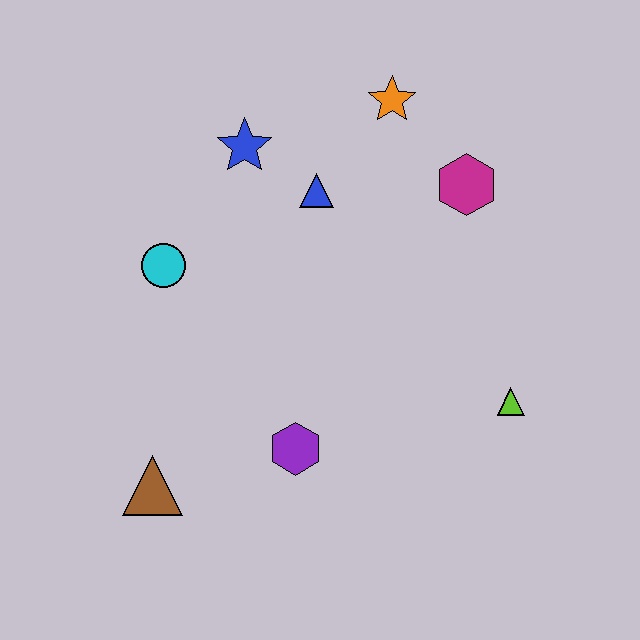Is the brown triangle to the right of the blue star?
No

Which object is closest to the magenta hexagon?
The orange star is closest to the magenta hexagon.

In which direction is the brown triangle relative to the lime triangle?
The brown triangle is to the left of the lime triangle.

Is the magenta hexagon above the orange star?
No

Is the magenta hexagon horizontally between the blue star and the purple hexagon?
No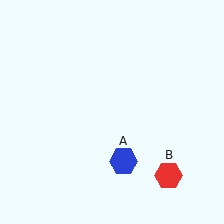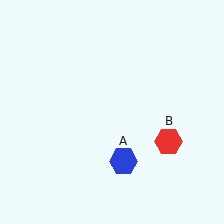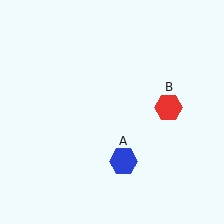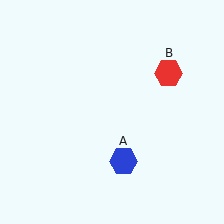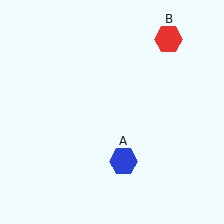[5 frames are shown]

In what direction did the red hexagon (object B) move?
The red hexagon (object B) moved up.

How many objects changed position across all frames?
1 object changed position: red hexagon (object B).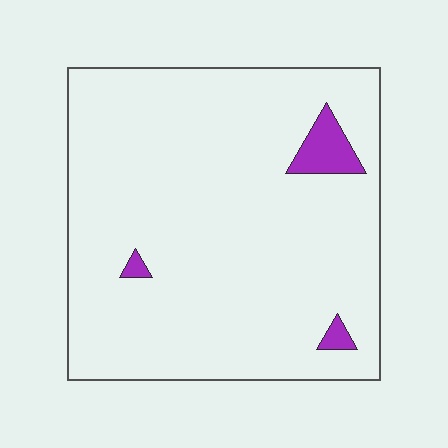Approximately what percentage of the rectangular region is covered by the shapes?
Approximately 5%.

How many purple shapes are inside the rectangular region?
3.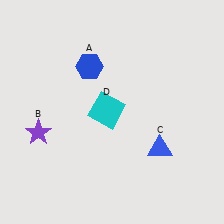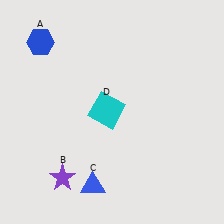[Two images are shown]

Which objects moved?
The objects that moved are: the blue hexagon (A), the purple star (B), the blue triangle (C).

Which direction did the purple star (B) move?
The purple star (B) moved down.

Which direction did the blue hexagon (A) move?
The blue hexagon (A) moved left.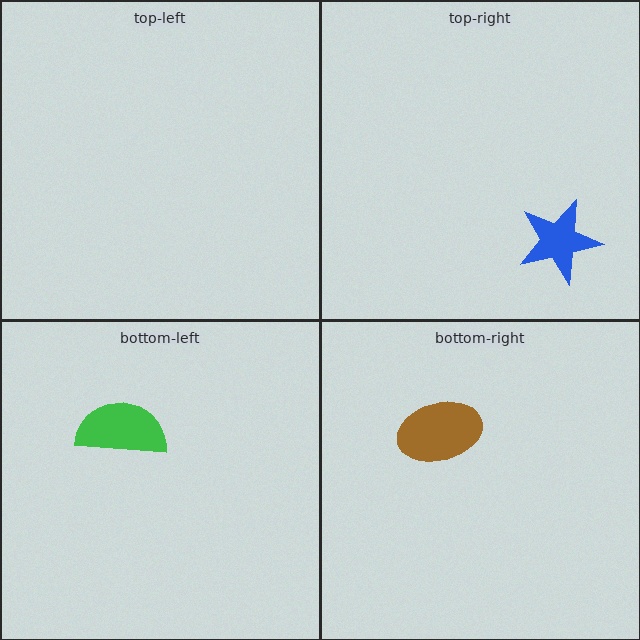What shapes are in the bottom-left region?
The green semicircle.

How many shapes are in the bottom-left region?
1.